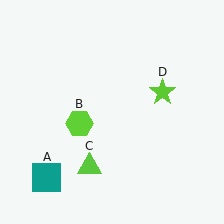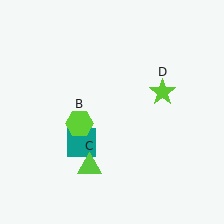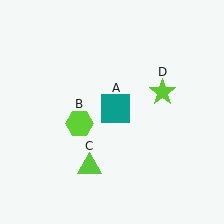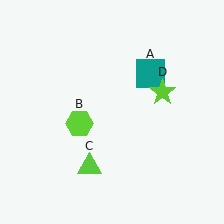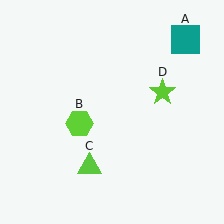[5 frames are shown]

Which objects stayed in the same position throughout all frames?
Lime hexagon (object B) and lime triangle (object C) and lime star (object D) remained stationary.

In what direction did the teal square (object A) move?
The teal square (object A) moved up and to the right.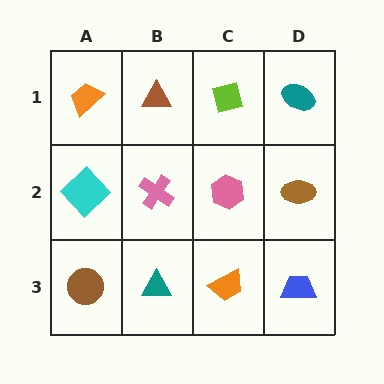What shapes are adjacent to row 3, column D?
A brown ellipse (row 2, column D), an orange trapezoid (row 3, column C).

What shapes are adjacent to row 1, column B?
A pink cross (row 2, column B), an orange trapezoid (row 1, column A), a lime square (row 1, column C).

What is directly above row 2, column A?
An orange trapezoid.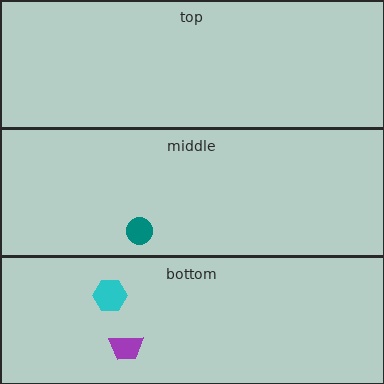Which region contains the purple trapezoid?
The bottom region.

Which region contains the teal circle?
The middle region.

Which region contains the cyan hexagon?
The bottom region.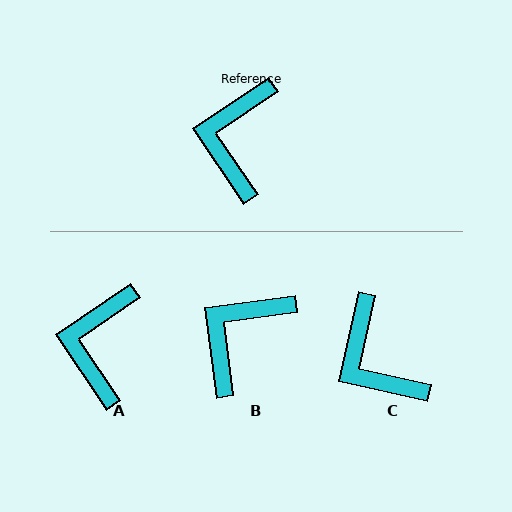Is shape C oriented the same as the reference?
No, it is off by about 43 degrees.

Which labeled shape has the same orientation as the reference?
A.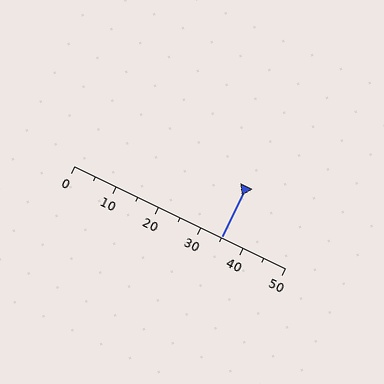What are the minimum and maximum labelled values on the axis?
The axis runs from 0 to 50.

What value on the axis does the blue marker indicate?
The marker indicates approximately 35.